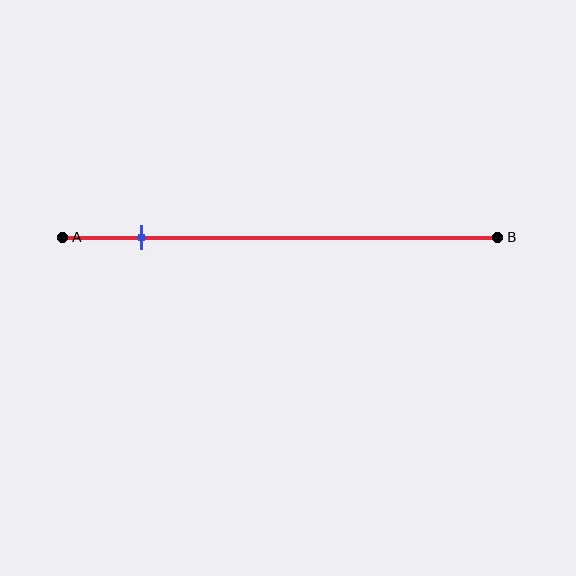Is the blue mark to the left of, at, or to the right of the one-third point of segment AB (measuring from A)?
The blue mark is to the left of the one-third point of segment AB.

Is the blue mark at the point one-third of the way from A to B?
No, the mark is at about 20% from A, not at the 33% one-third point.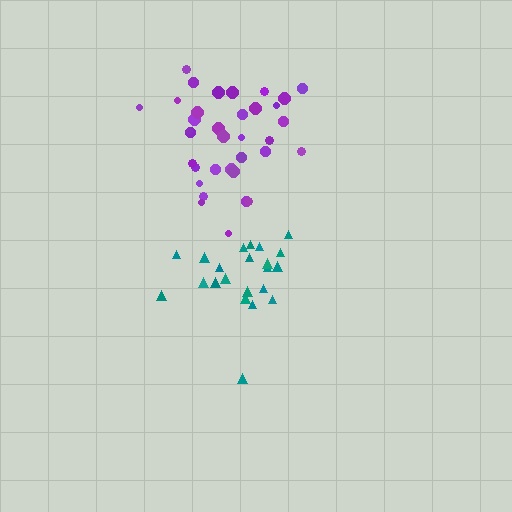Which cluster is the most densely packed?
Teal.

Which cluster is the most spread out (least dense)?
Purple.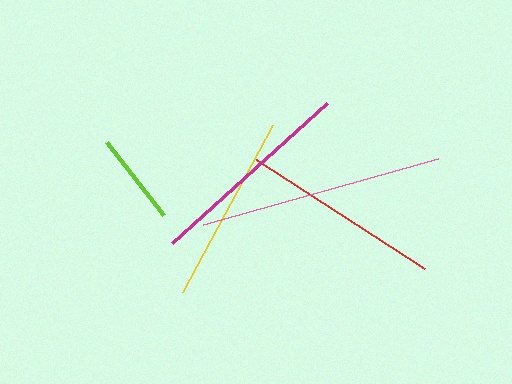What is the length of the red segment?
The red segment is approximately 202 pixels long.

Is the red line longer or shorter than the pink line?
The pink line is longer than the red line.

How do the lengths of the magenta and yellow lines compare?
The magenta and yellow lines are approximately the same length.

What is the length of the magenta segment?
The magenta segment is approximately 208 pixels long.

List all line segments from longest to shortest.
From longest to shortest: pink, magenta, red, yellow, lime.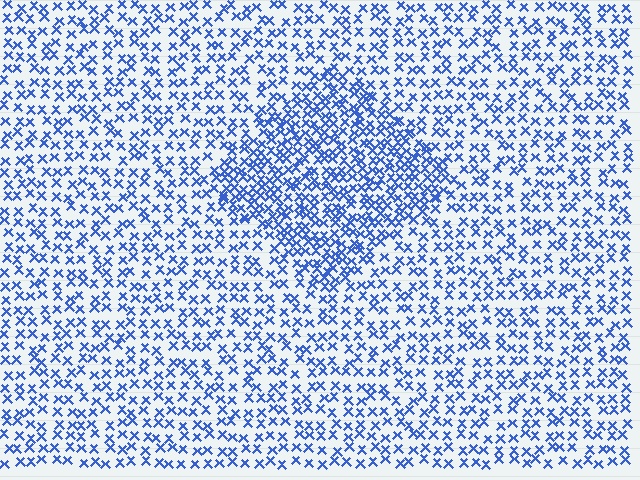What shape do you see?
I see a diamond.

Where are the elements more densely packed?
The elements are more densely packed inside the diamond boundary.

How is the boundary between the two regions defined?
The boundary is defined by a change in element density (approximately 1.9x ratio). All elements are the same color, size, and shape.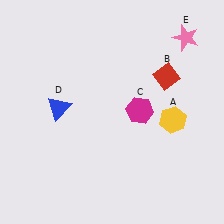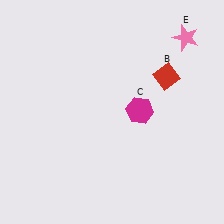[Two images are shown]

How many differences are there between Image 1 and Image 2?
There are 2 differences between the two images.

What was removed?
The blue triangle (D), the yellow hexagon (A) were removed in Image 2.